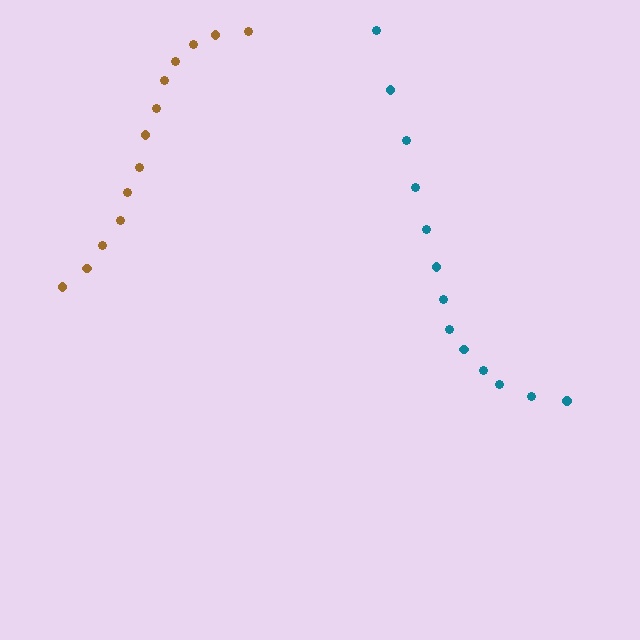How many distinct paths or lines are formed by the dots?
There are 2 distinct paths.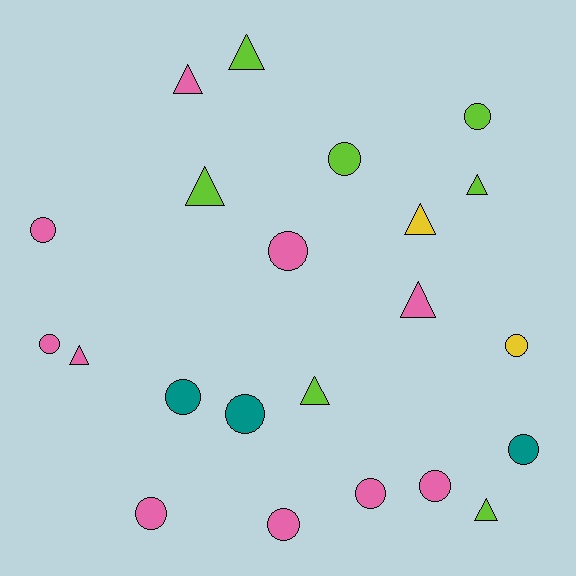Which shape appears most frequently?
Circle, with 13 objects.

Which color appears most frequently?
Pink, with 10 objects.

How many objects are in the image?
There are 22 objects.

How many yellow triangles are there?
There is 1 yellow triangle.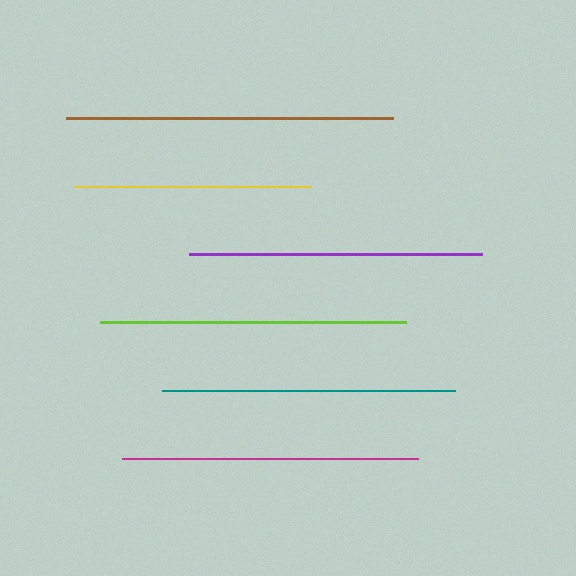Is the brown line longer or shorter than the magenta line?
The brown line is longer than the magenta line.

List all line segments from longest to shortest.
From longest to shortest: brown, lime, magenta, purple, teal, yellow.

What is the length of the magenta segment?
The magenta segment is approximately 296 pixels long.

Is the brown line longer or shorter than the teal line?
The brown line is longer than the teal line.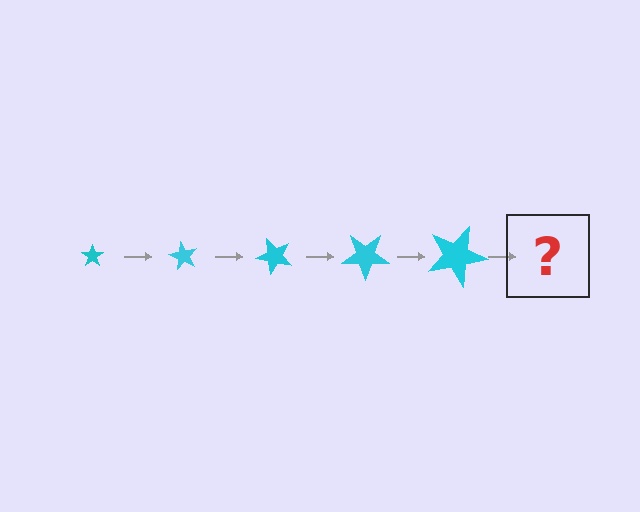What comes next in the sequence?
The next element should be a star, larger than the previous one and rotated 300 degrees from the start.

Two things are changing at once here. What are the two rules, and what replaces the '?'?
The two rules are that the star grows larger each step and it rotates 60 degrees each step. The '?' should be a star, larger than the previous one and rotated 300 degrees from the start.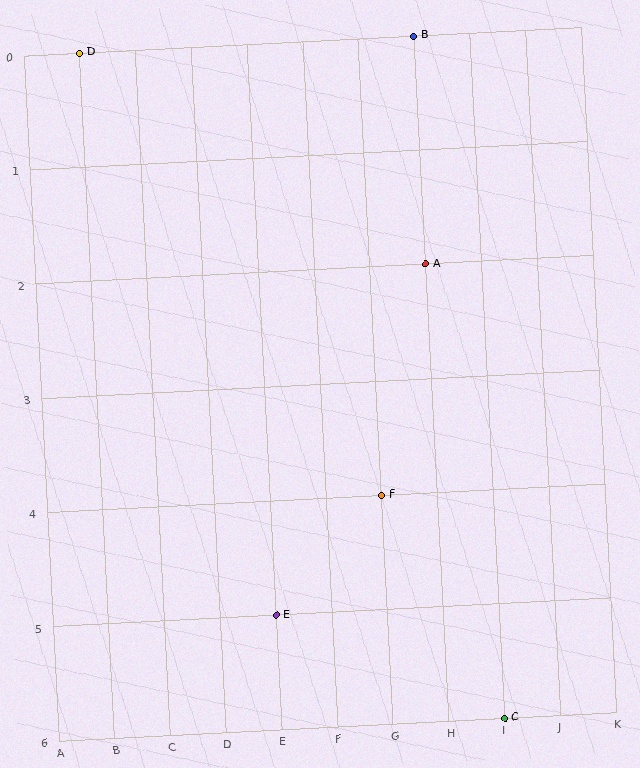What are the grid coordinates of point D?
Point D is at grid coordinates (B, 0).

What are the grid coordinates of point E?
Point E is at grid coordinates (E, 5).